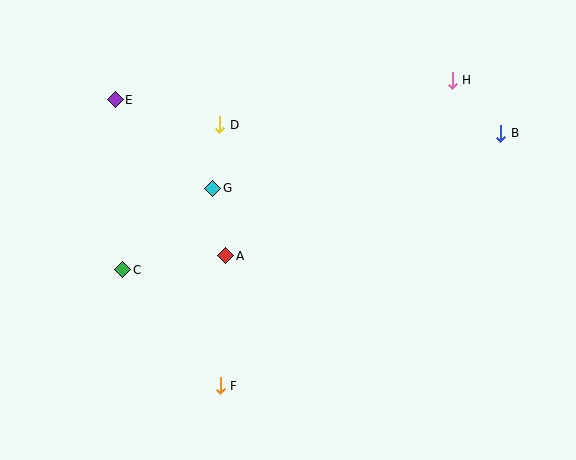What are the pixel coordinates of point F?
Point F is at (220, 386).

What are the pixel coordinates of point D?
Point D is at (220, 125).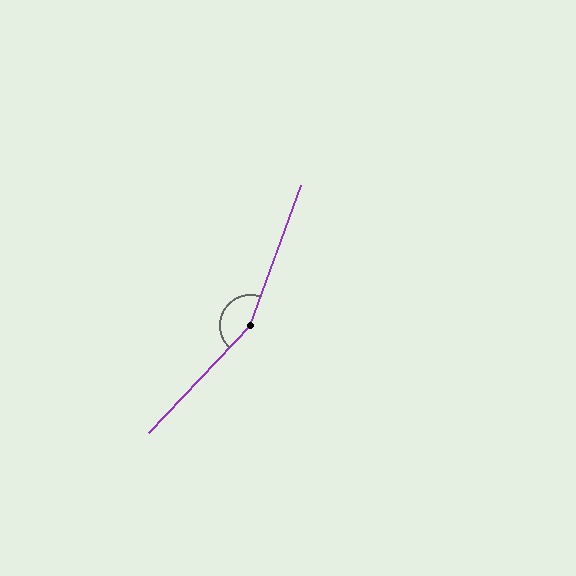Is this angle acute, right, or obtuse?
It is obtuse.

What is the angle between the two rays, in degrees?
Approximately 156 degrees.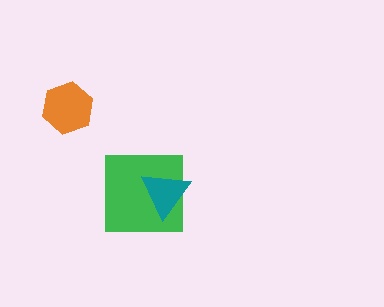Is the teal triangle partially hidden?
No, no other shape covers it.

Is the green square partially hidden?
Yes, it is partially covered by another shape.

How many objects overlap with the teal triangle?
1 object overlaps with the teal triangle.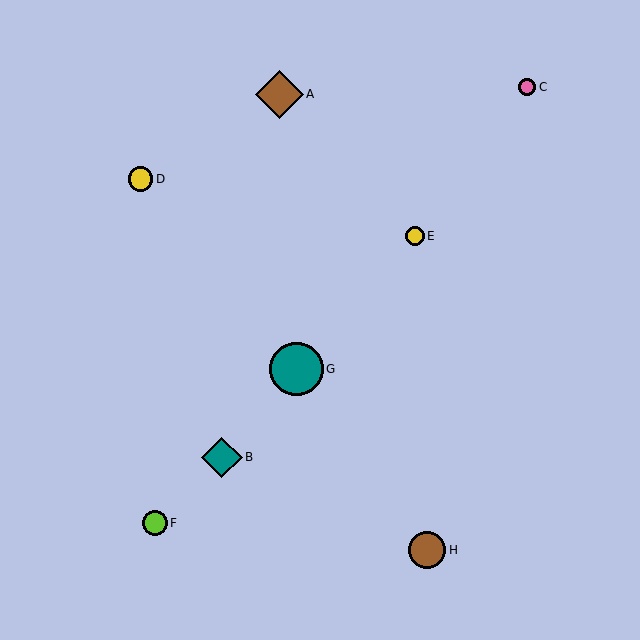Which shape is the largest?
The teal circle (labeled G) is the largest.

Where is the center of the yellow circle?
The center of the yellow circle is at (141, 179).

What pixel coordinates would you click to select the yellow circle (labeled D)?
Click at (141, 179) to select the yellow circle D.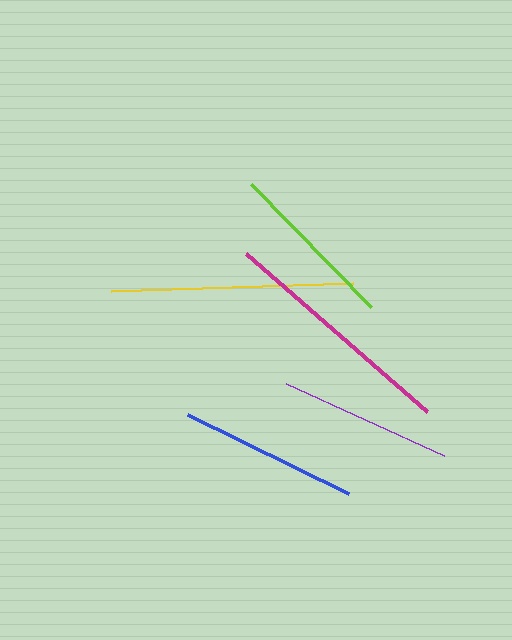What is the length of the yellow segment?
The yellow segment is approximately 242 pixels long.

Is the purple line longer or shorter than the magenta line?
The magenta line is longer than the purple line.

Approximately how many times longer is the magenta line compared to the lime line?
The magenta line is approximately 1.4 times the length of the lime line.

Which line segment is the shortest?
The lime line is the shortest at approximately 171 pixels.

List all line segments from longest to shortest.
From longest to shortest: yellow, magenta, blue, purple, lime.